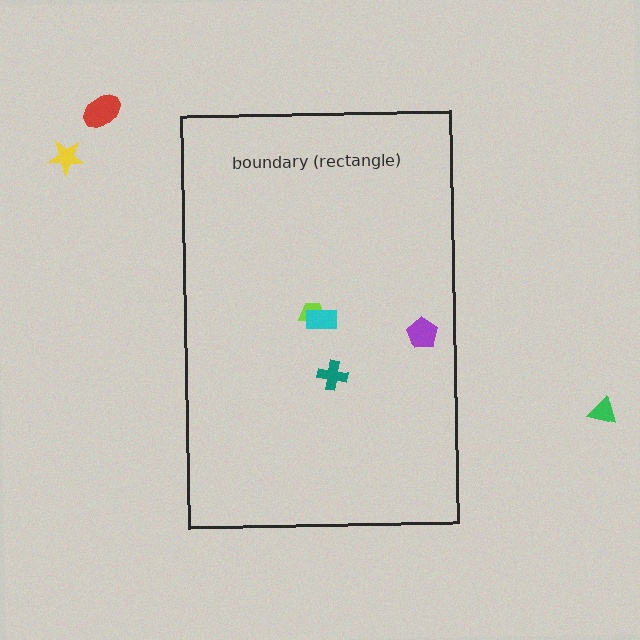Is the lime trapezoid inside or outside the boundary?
Inside.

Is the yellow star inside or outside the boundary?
Outside.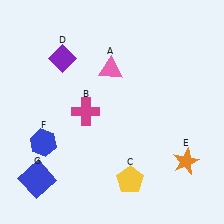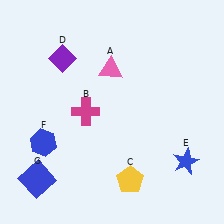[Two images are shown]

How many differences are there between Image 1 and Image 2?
There is 1 difference between the two images.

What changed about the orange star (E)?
In Image 1, E is orange. In Image 2, it changed to blue.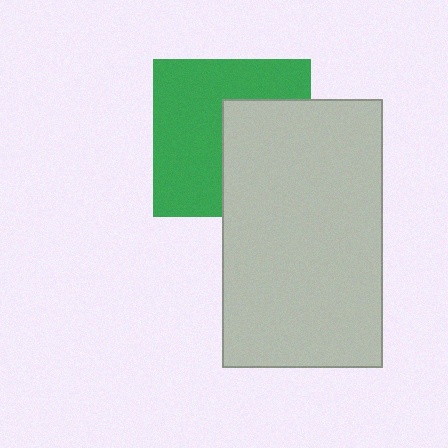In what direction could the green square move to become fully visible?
The green square could move left. That would shift it out from behind the light gray rectangle entirely.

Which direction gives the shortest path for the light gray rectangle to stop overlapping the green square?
Moving right gives the shortest separation.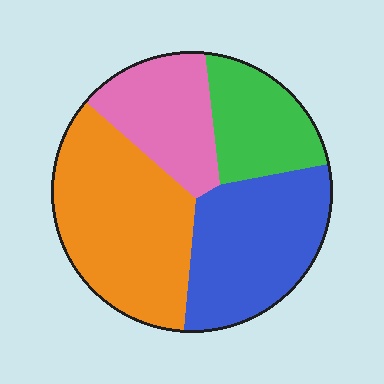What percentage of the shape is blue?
Blue covers 29% of the shape.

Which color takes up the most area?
Orange, at roughly 35%.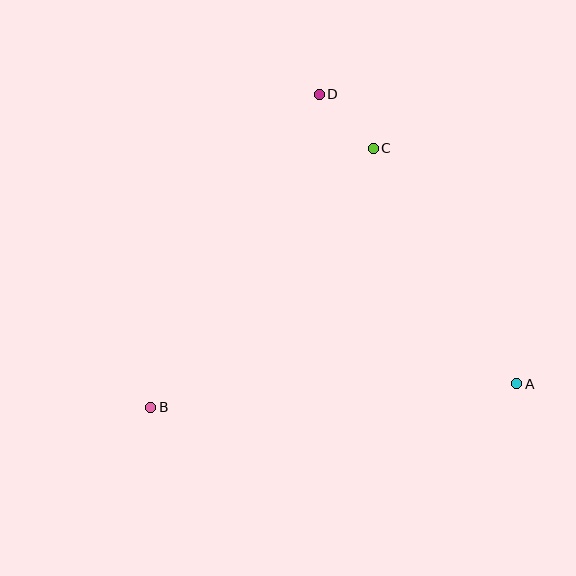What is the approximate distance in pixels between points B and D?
The distance between B and D is approximately 355 pixels.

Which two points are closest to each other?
Points C and D are closest to each other.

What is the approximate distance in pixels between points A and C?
The distance between A and C is approximately 276 pixels.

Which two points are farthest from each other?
Points A and B are farthest from each other.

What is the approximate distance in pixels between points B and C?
The distance between B and C is approximately 341 pixels.